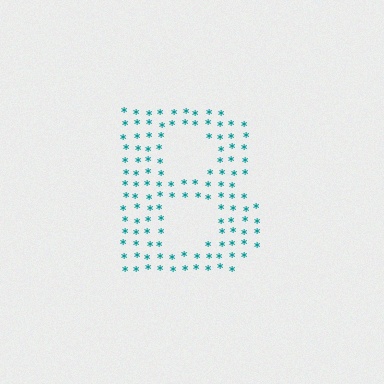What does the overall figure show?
The overall figure shows the letter B.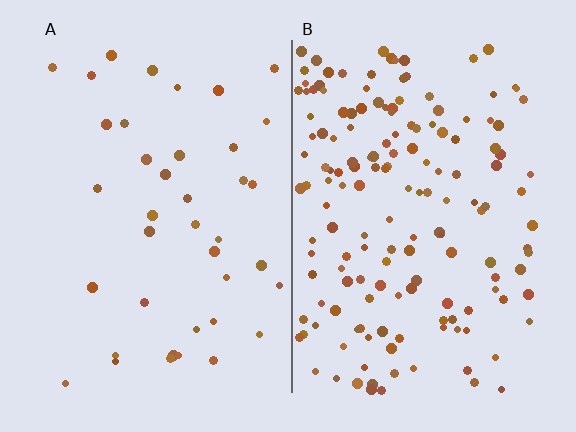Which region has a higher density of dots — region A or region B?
B (the right).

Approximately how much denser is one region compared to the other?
Approximately 4.1× — region B over region A.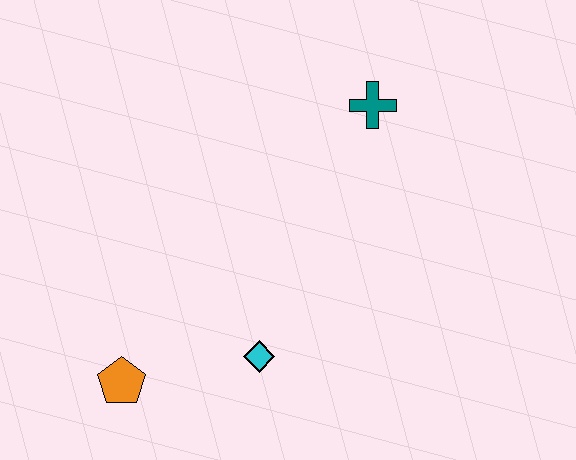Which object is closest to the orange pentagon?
The cyan diamond is closest to the orange pentagon.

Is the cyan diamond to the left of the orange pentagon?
No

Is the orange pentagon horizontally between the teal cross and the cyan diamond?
No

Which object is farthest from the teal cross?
The orange pentagon is farthest from the teal cross.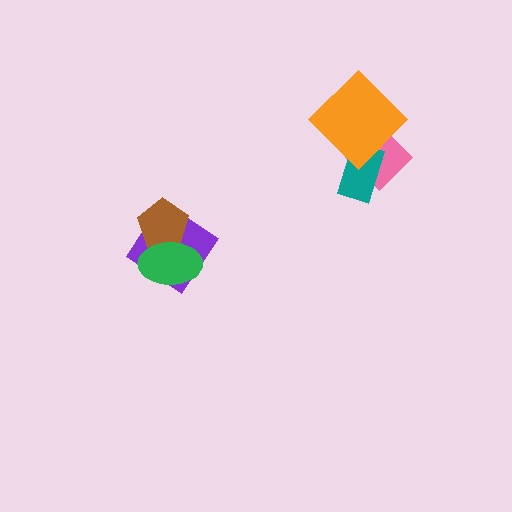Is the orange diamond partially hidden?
No, no other shape covers it.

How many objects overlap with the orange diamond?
2 objects overlap with the orange diamond.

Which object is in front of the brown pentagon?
The green ellipse is in front of the brown pentagon.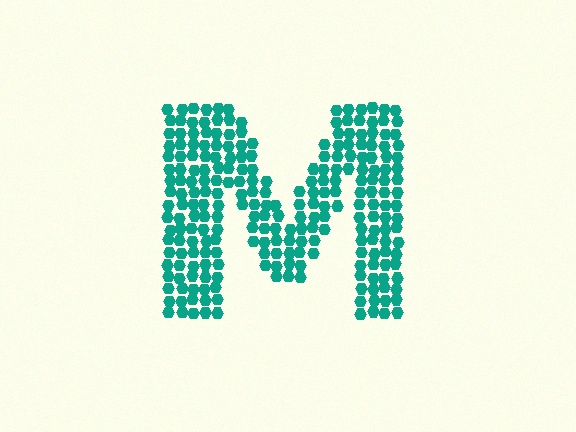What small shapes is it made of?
It is made of small hexagons.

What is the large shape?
The large shape is the letter M.